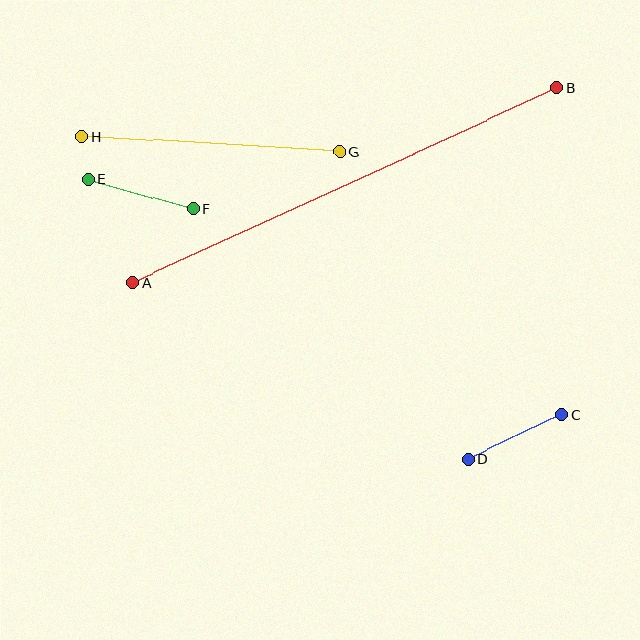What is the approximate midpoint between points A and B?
The midpoint is at approximately (345, 185) pixels.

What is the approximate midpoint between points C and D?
The midpoint is at approximately (515, 437) pixels.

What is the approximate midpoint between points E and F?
The midpoint is at approximately (140, 194) pixels.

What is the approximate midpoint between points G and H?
The midpoint is at approximately (211, 144) pixels.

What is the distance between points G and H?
The distance is approximately 258 pixels.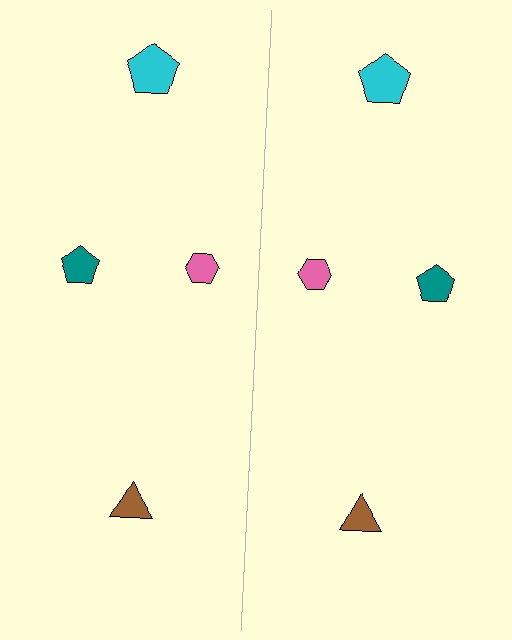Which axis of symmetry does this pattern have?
The pattern has a vertical axis of symmetry running through the center of the image.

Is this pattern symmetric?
Yes, this pattern has bilateral (reflection) symmetry.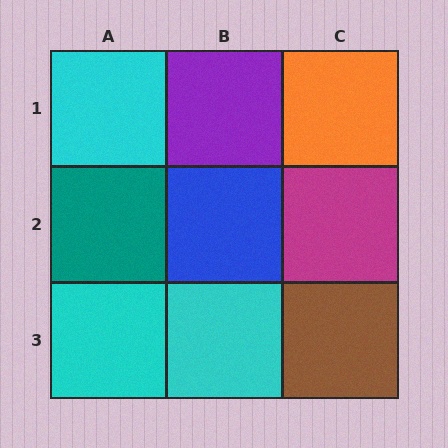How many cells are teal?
1 cell is teal.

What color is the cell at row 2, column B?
Blue.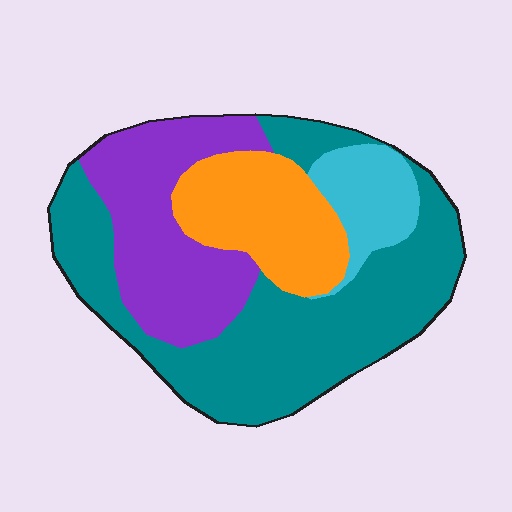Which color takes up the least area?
Cyan, at roughly 10%.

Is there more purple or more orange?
Purple.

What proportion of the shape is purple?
Purple covers roughly 25% of the shape.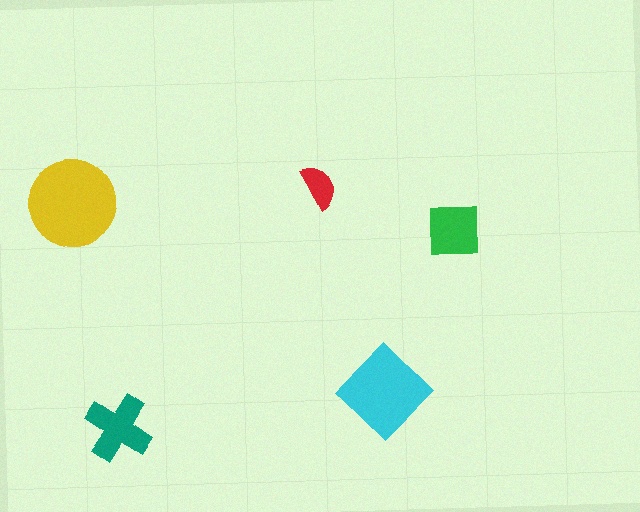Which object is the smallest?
The red semicircle.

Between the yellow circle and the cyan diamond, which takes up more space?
The yellow circle.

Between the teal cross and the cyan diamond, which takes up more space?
The cyan diamond.